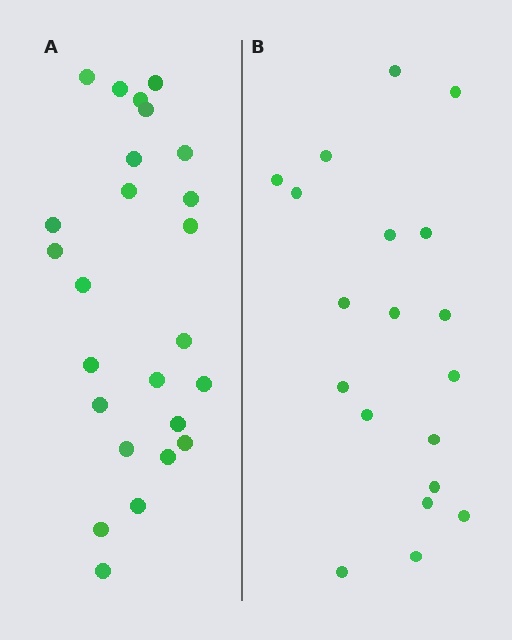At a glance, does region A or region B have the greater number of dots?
Region A (the left region) has more dots.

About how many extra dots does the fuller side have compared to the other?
Region A has about 6 more dots than region B.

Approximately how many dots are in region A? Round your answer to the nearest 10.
About 20 dots. (The exact count is 25, which rounds to 20.)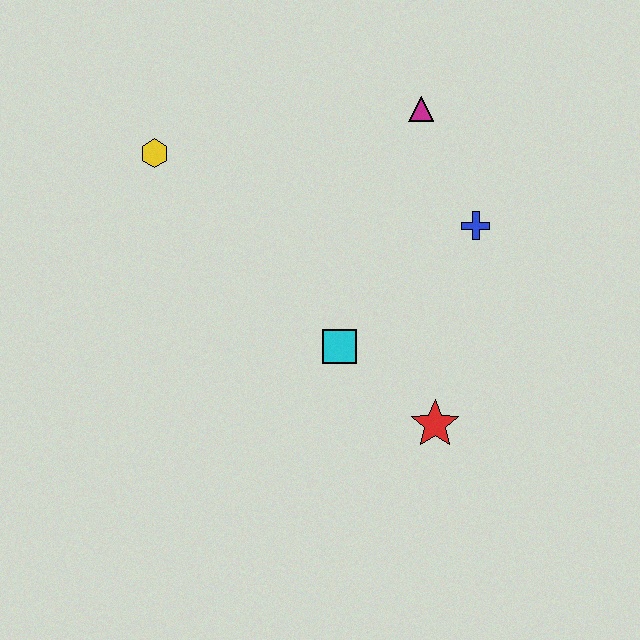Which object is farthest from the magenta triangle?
The red star is farthest from the magenta triangle.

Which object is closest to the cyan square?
The red star is closest to the cyan square.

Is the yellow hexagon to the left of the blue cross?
Yes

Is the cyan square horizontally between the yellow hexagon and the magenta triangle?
Yes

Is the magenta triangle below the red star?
No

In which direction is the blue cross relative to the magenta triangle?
The blue cross is below the magenta triangle.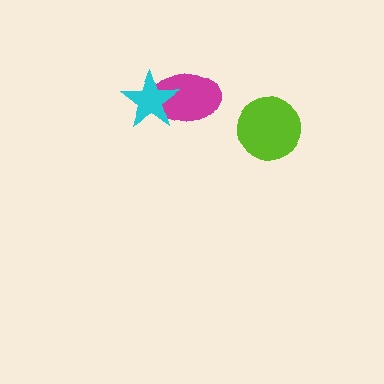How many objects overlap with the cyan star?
1 object overlaps with the cyan star.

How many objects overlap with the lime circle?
0 objects overlap with the lime circle.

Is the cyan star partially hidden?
No, no other shape covers it.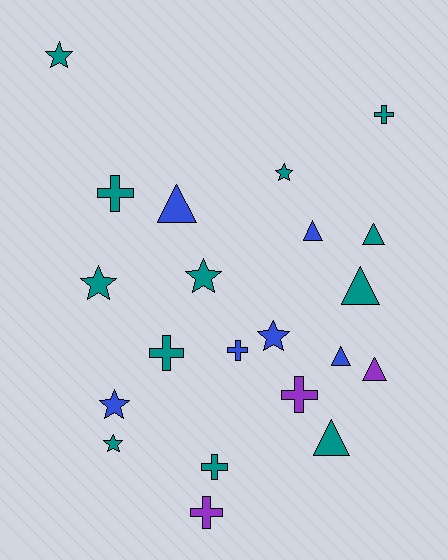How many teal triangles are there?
There are 3 teal triangles.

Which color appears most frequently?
Teal, with 12 objects.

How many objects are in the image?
There are 21 objects.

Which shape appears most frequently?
Triangle, with 7 objects.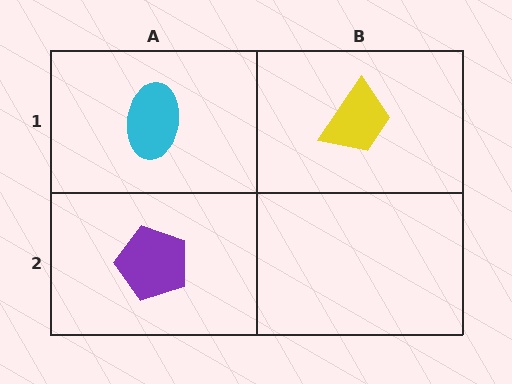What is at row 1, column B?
A yellow trapezoid.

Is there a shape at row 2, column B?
No, that cell is empty.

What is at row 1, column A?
A cyan ellipse.